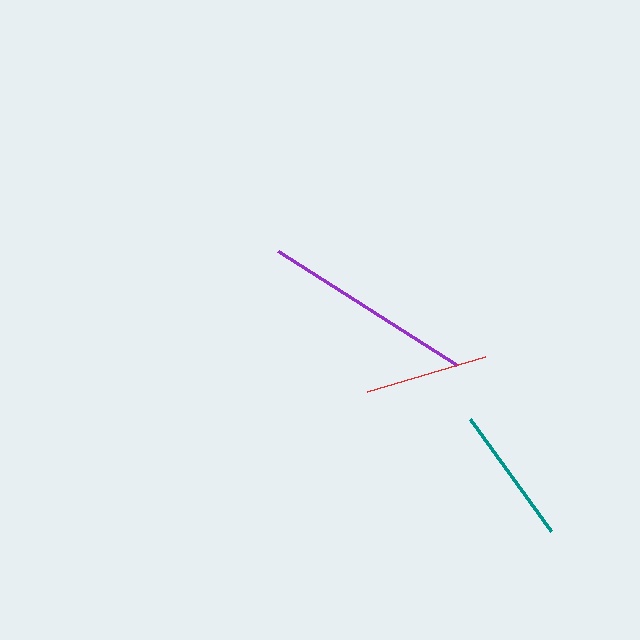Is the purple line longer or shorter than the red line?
The purple line is longer than the red line.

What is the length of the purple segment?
The purple segment is approximately 212 pixels long.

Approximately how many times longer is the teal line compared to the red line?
The teal line is approximately 1.1 times the length of the red line.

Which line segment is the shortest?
The red line is the shortest at approximately 123 pixels.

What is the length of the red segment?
The red segment is approximately 123 pixels long.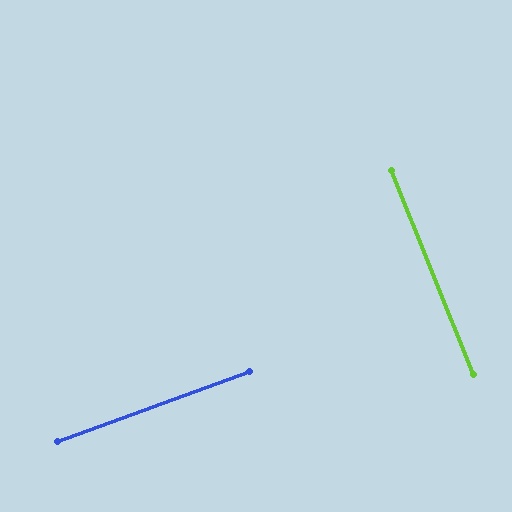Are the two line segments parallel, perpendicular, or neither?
Perpendicular — they meet at approximately 88°.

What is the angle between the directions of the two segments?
Approximately 88 degrees.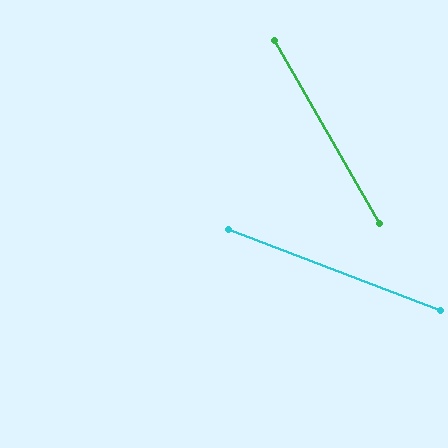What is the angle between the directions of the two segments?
Approximately 39 degrees.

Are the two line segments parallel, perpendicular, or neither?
Neither parallel nor perpendicular — they differ by about 39°.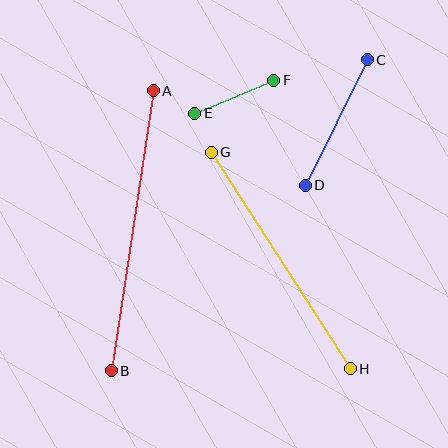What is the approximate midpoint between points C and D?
The midpoint is at approximately (336, 122) pixels.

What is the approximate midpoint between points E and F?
The midpoint is at approximately (234, 97) pixels.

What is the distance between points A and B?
The distance is approximately 283 pixels.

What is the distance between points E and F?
The distance is approximately 86 pixels.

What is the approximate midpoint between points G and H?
The midpoint is at approximately (281, 261) pixels.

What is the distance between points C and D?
The distance is approximately 140 pixels.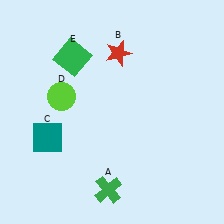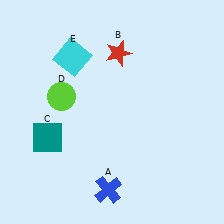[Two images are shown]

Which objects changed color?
A changed from green to blue. E changed from green to cyan.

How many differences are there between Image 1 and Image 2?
There are 2 differences between the two images.